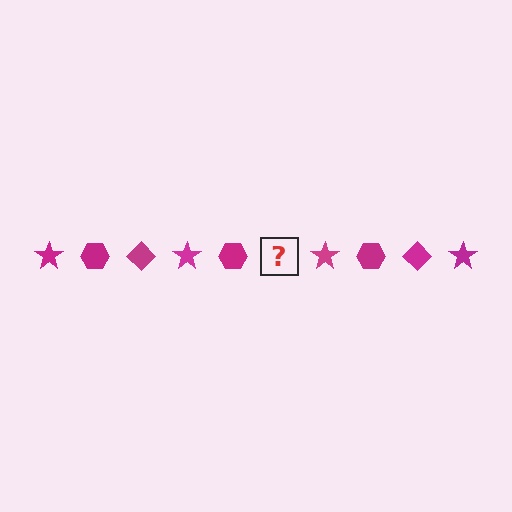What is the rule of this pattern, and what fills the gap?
The rule is that the pattern cycles through star, hexagon, diamond shapes in magenta. The gap should be filled with a magenta diamond.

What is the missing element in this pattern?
The missing element is a magenta diamond.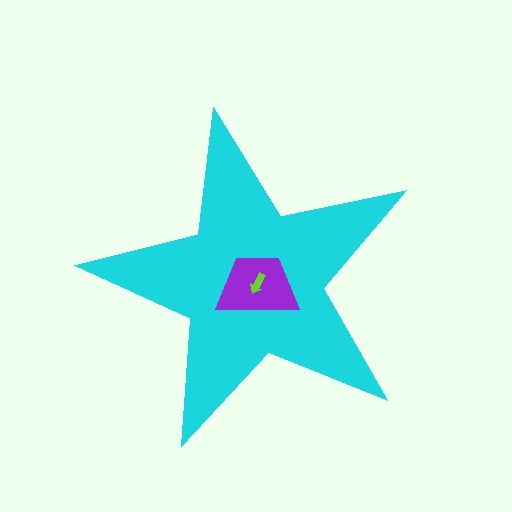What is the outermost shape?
The cyan star.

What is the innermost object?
The lime arrow.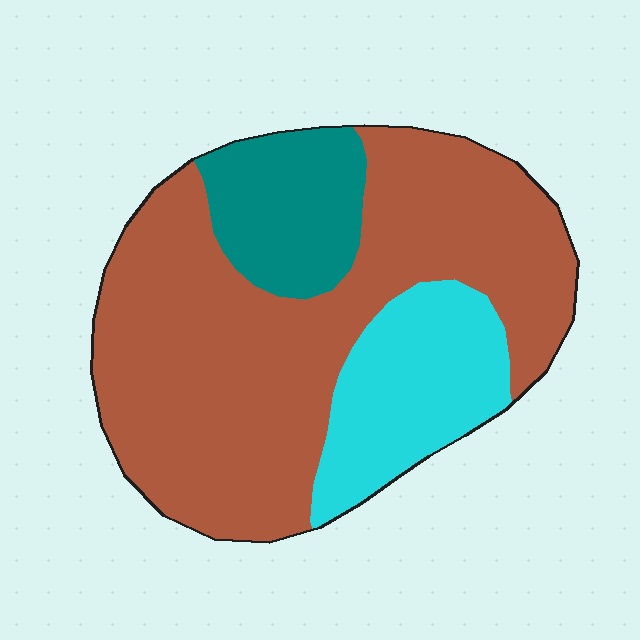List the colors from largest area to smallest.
From largest to smallest: brown, cyan, teal.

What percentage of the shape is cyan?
Cyan covers 19% of the shape.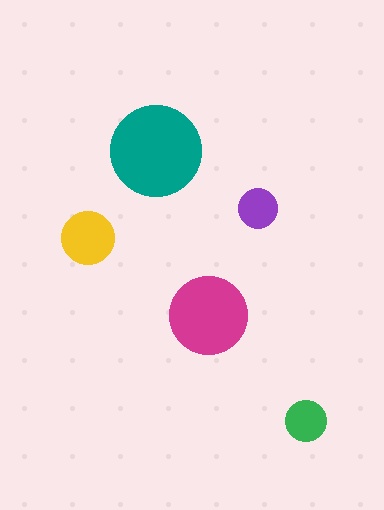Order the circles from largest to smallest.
the teal one, the magenta one, the yellow one, the green one, the purple one.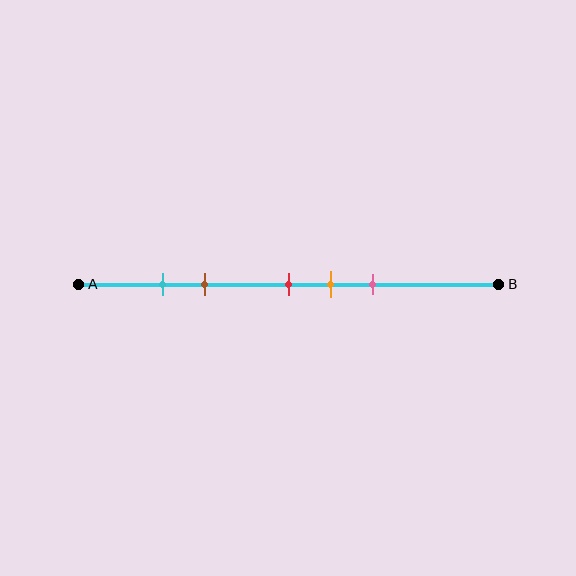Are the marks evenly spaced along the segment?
No, the marks are not evenly spaced.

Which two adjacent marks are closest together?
The cyan and brown marks are the closest adjacent pair.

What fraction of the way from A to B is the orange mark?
The orange mark is approximately 60% (0.6) of the way from A to B.